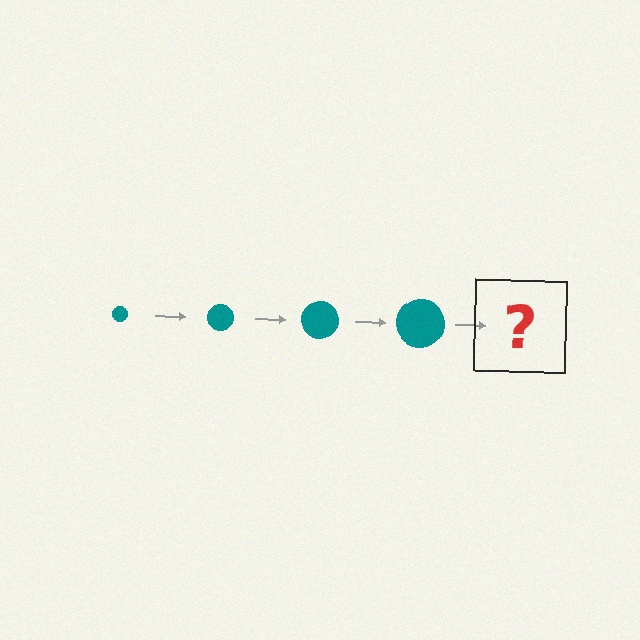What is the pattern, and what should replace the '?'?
The pattern is that the circle gets progressively larger each step. The '?' should be a teal circle, larger than the previous one.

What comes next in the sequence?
The next element should be a teal circle, larger than the previous one.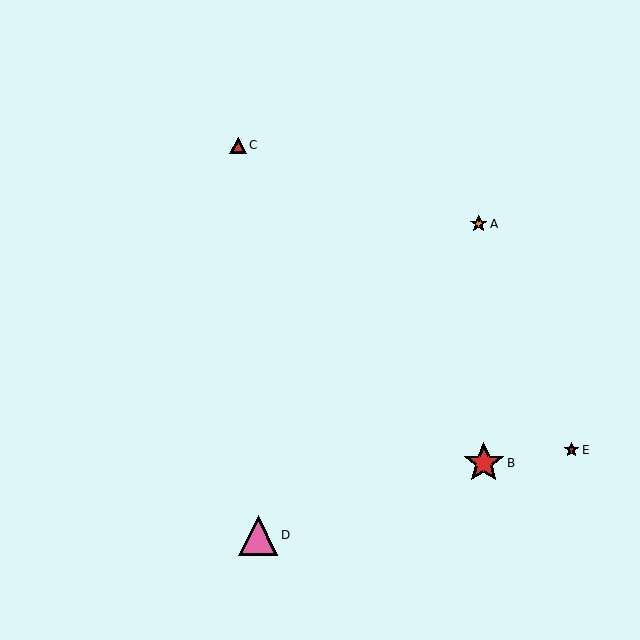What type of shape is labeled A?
Shape A is an orange star.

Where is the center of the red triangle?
The center of the red triangle is at (238, 145).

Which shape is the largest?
The red star (labeled B) is the largest.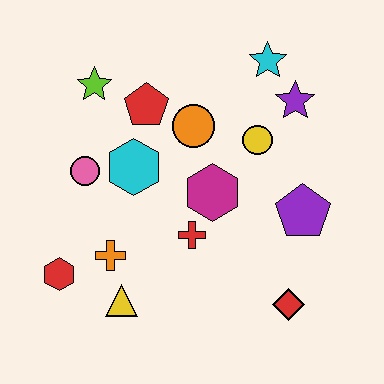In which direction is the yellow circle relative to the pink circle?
The yellow circle is to the right of the pink circle.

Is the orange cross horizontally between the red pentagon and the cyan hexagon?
No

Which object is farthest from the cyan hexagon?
The red diamond is farthest from the cyan hexagon.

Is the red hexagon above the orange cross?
No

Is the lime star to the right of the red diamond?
No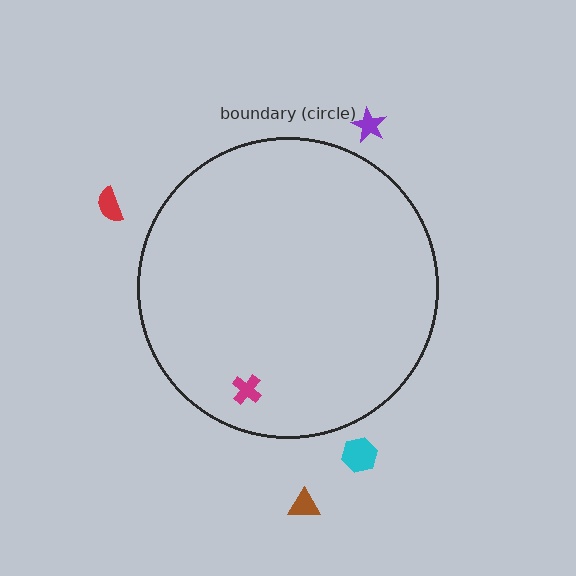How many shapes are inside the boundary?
1 inside, 4 outside.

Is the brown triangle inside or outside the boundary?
Outside.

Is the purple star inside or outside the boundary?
Outside.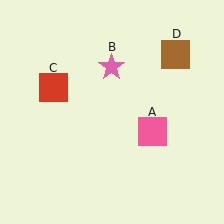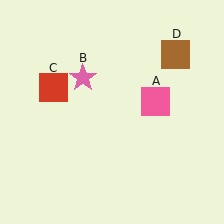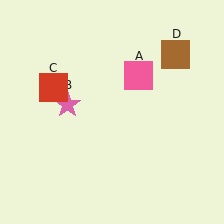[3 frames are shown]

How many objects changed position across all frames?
2 objects changed position: pink square (object A), pink star (object B).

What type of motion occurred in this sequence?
The pink square (object A), pink star (object B) rotated counterclockwise around the center of the scene.